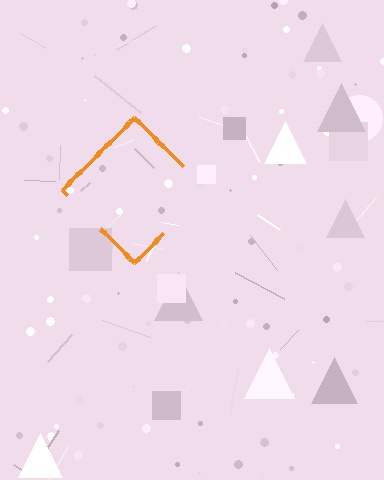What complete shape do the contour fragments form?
The contour fragments form a diamond.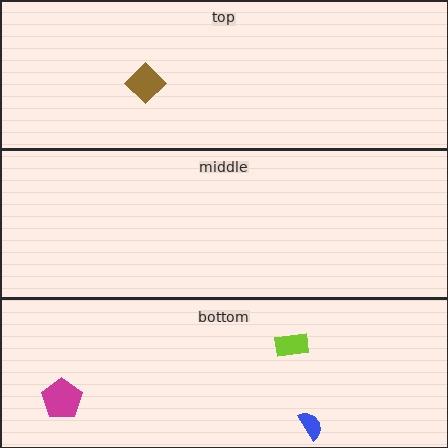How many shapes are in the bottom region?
3.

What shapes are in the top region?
The brown diamond.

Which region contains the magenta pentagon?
The bottom region.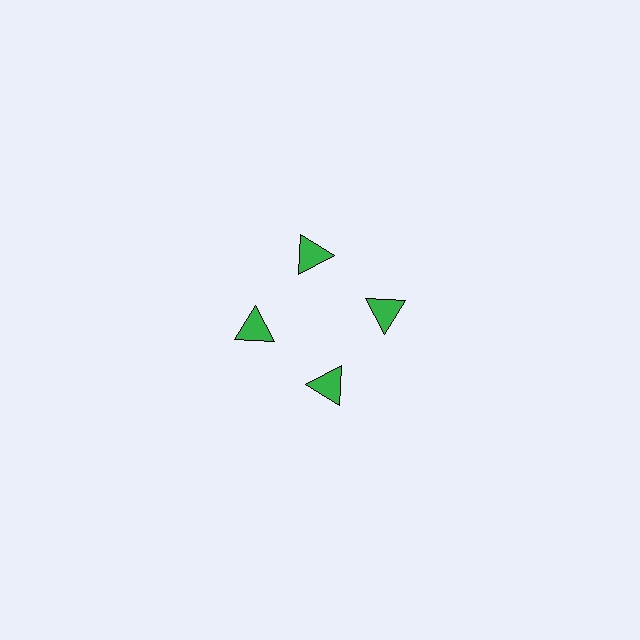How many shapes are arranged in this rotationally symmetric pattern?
There are 4 shapes, arranged in 4 groups of 1.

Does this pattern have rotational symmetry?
Yes, this pattern has 4-fold rotational symmetry. It looks the same after rotating 90 degrees around the center.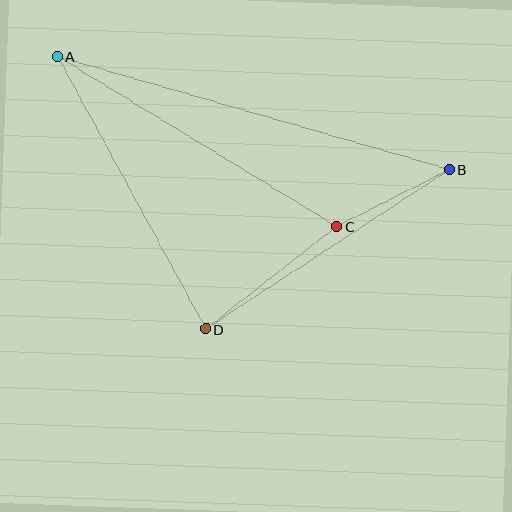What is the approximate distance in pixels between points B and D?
The distance between B and D is approximately 291 pixels.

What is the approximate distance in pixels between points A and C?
The distance between A and C is approximately 327 pixels.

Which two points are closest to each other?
Points B and C are closest to each other.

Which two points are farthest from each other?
Points A and B are farthest from each other.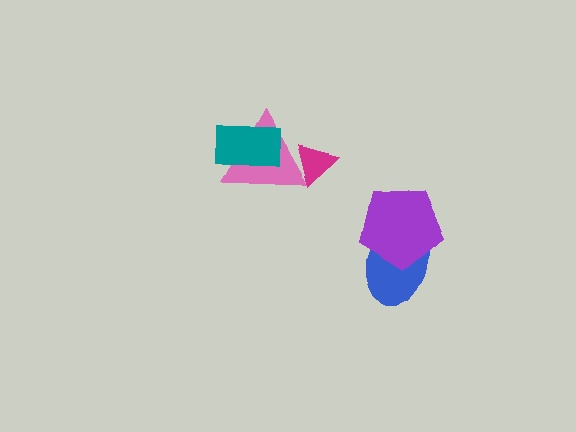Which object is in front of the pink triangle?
The teal rectangle is in front of the pink triangle.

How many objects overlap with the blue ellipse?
1 object overlaps with the blue ellipse.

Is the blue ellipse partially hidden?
Yes, it is partially covered by another shape.